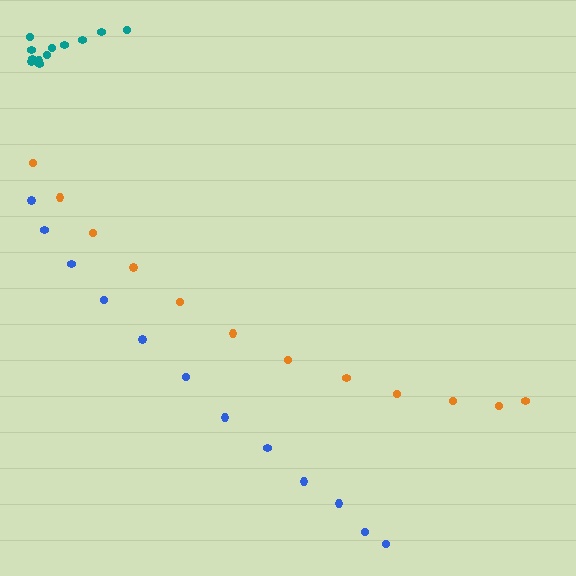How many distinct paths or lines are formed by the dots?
There are 3 distinct paths.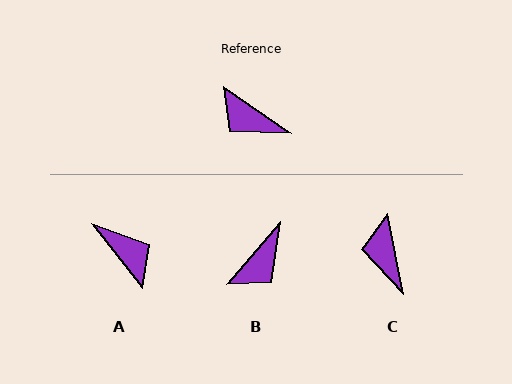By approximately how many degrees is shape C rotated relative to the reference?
Approximately 44 degrees clockwise.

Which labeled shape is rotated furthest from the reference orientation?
A, about 163 degrees away.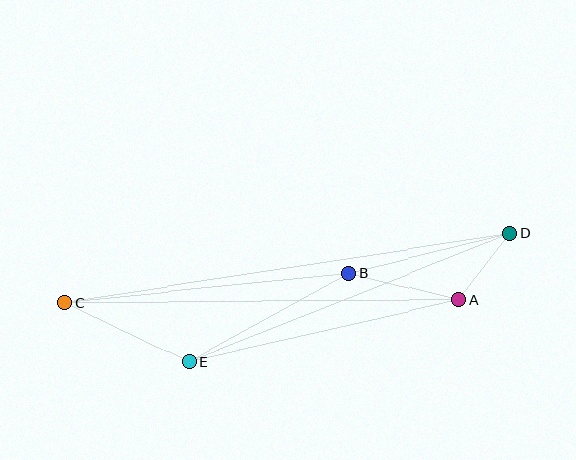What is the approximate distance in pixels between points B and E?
The distance between B and E is approximately 184 pixels.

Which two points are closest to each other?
Points A and D are closest to each other.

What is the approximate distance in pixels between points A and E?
The distance between A and E is approximately 278 pixels.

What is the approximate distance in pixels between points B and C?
The distance between B and C is approximately 285 pixels.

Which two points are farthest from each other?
Points C and D are farthest from each other.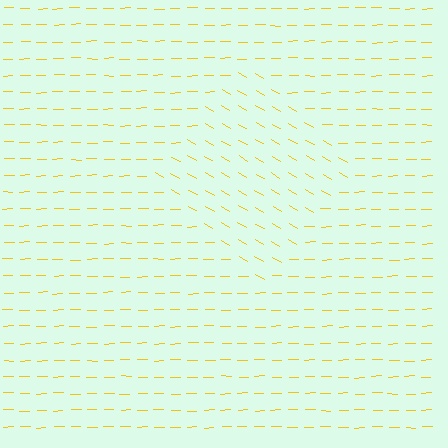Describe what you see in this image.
The image is filled with small yellow line segments. A diamond region in the image has lines oriented differently from the surrounding lines, creating a visible texture boundary.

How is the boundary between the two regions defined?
The boundary is defined purely by a change in line orientation (approximately 31 degrees difference). All lines are the same color and thickness.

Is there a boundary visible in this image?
Yes, there is a texture boundary formed by a change in line orientation.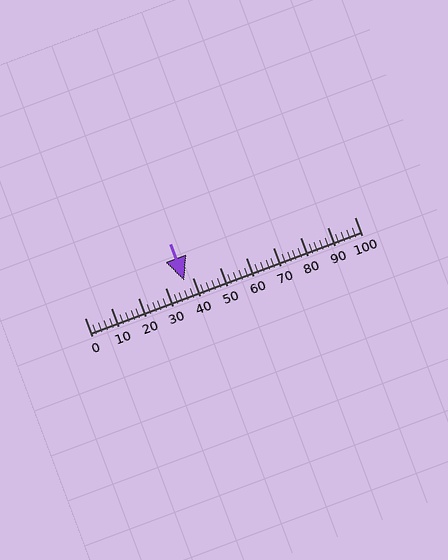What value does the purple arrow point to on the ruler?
The purple arrow points to approximately 37.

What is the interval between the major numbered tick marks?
The major tick marks are spaced 10 units apart.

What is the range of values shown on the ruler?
The ruler shows values from 0 to 100.